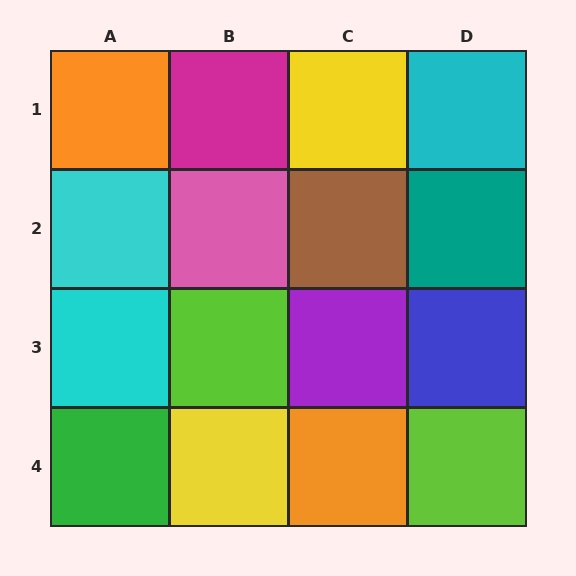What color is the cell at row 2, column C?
Brown.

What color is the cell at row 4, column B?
Yellow.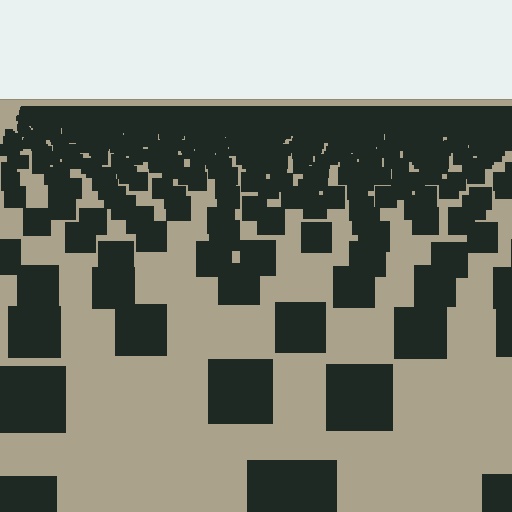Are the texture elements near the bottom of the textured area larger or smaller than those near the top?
Larger. Near the bottom, elements are closer to the viewer and appear at a bigger on-screen size.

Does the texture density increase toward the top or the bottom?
Density increases toward the top.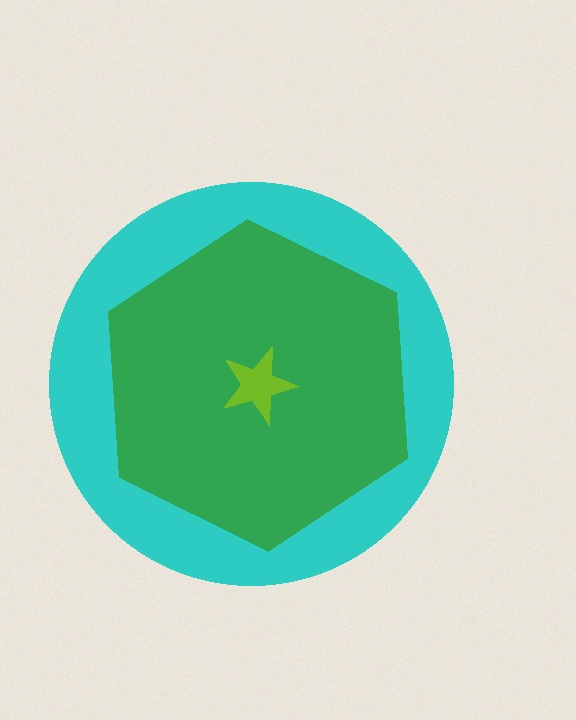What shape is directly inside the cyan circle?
The green hexagon.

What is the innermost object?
The lime star.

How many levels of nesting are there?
3.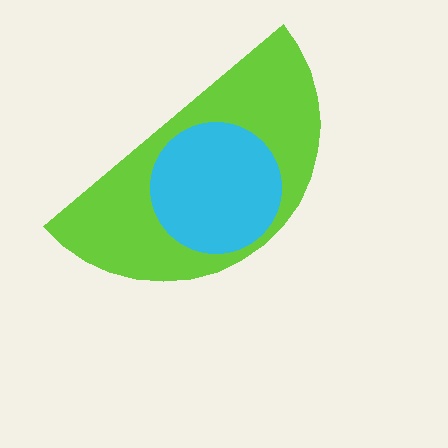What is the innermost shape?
The cyan circle.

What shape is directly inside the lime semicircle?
The cyan circle.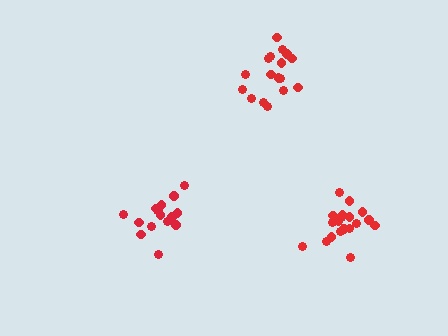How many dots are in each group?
Group 1: 16 dots, Group 2: 20 dots, Group 3: 17 dots (53 total).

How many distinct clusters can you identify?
There are 3 distinct clusters.